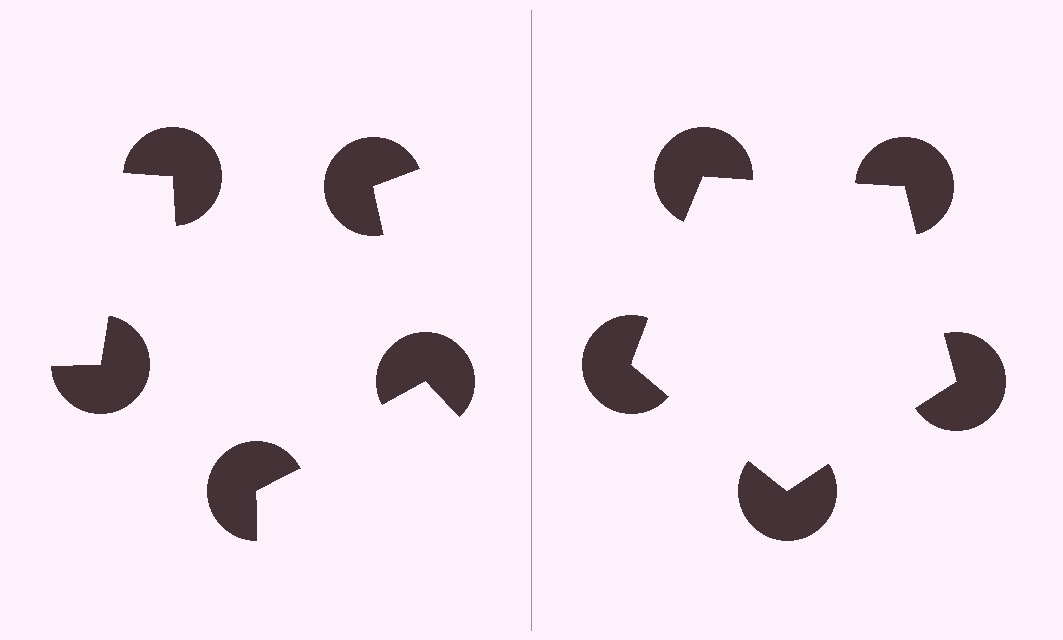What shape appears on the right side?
An illusory pentagon.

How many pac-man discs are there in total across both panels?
10 — 5 on each side.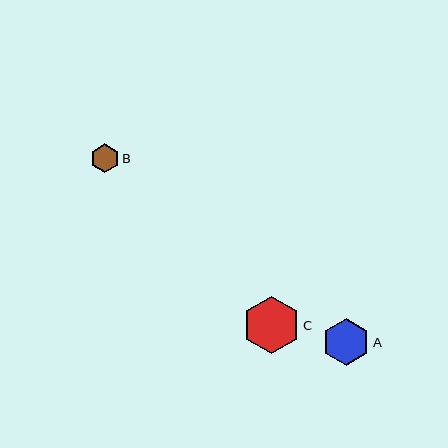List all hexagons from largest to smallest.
From largest to smallest: C, A, B.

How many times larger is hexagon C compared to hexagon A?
Hexagon C is approximately 1.2 times the size of hexagon A.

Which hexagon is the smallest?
Hexagon B is the smallest with a size of approximately 28 pixels.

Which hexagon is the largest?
Hexagon C is the largest with a size of approximately 57 pixels.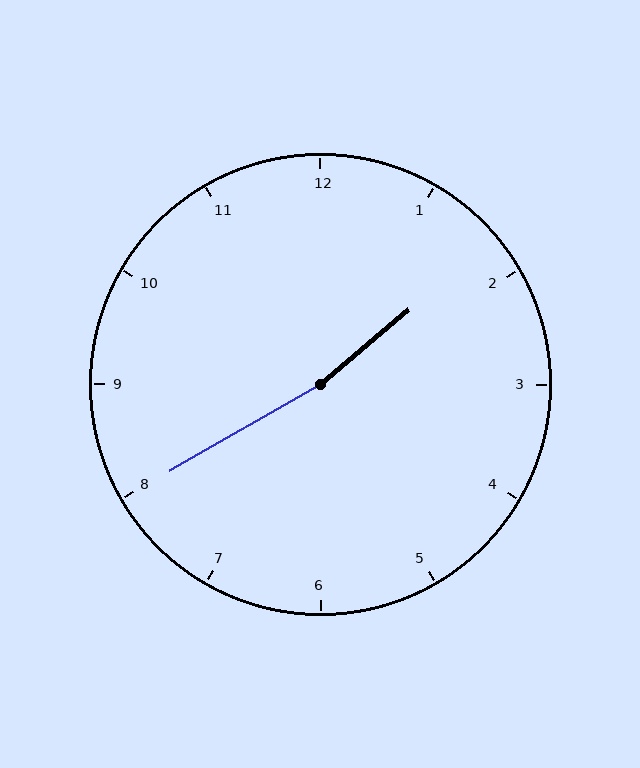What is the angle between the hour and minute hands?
Approximately 170 degrees.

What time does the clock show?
1:40.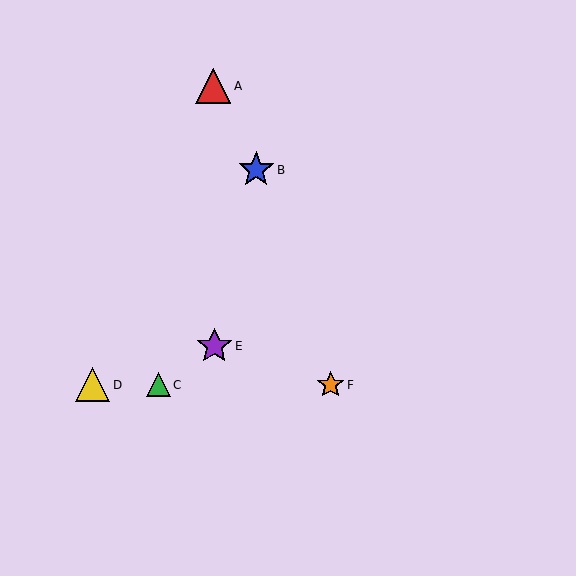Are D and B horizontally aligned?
No, D is at y≈385 and B is at y≈170.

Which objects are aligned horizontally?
Objects C, D, F are aligned horizontally.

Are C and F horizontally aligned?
Yes, both are at y≈385.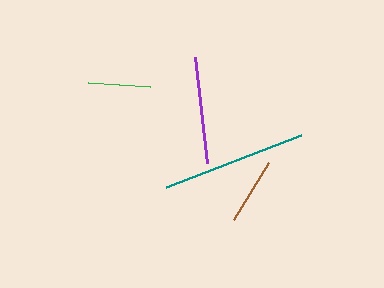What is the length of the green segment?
The green segment is approximately 62 pixels long.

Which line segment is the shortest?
The green line is the shortest at approximately 62 pixels.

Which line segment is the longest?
The teal line is the longest at approximately 145 pixels.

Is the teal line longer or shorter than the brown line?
The teal line is longer than the brown line.